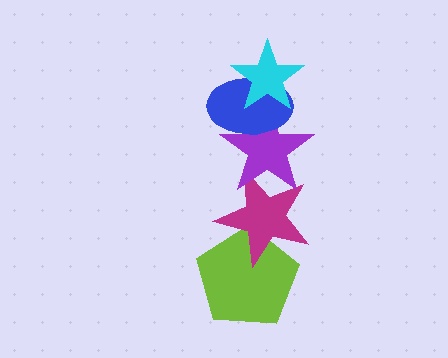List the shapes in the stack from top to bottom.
From top to bottom: the cyan star, the blue ellipse, the purple star, the magenta star, the lime pentagon.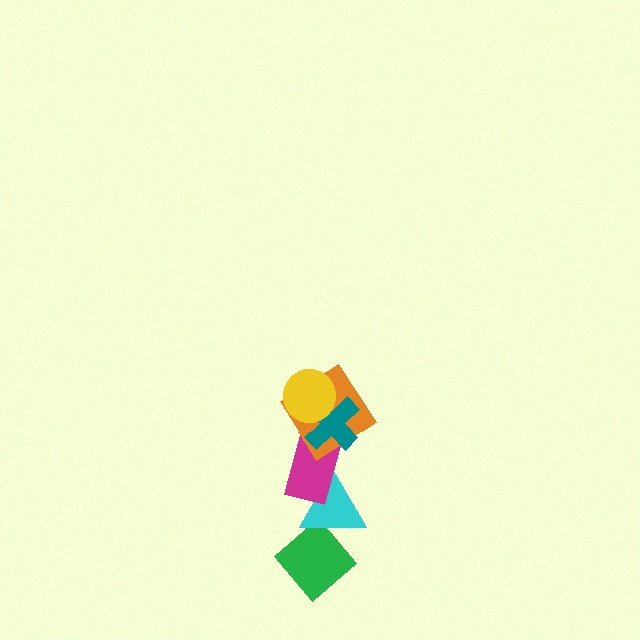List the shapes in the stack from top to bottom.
From top to bottom: the yellow circle, the teal cross, the orange diamond, the magenta rectangle, the cyan triangle, the green diamond.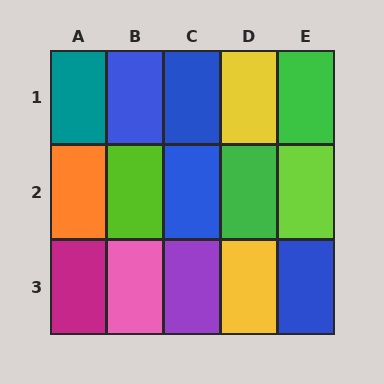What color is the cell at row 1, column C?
Blue.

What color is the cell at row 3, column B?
Pink.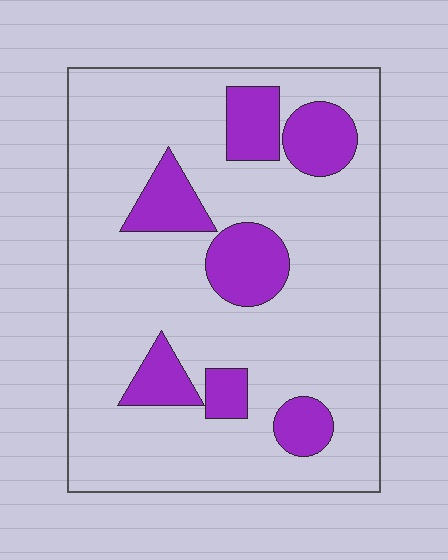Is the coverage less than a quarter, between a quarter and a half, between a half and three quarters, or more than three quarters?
Less than a quarter.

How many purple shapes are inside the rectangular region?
7.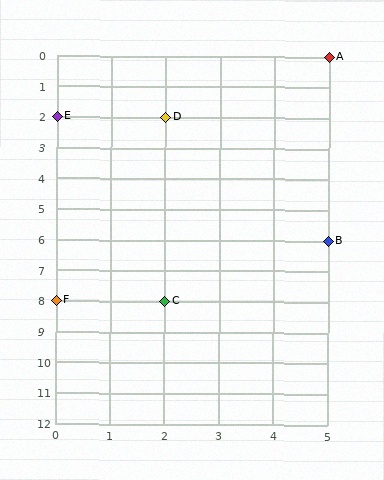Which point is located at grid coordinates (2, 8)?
Point C is at (2, 8).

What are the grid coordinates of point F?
Point F is at grid coordinates (0, 8).